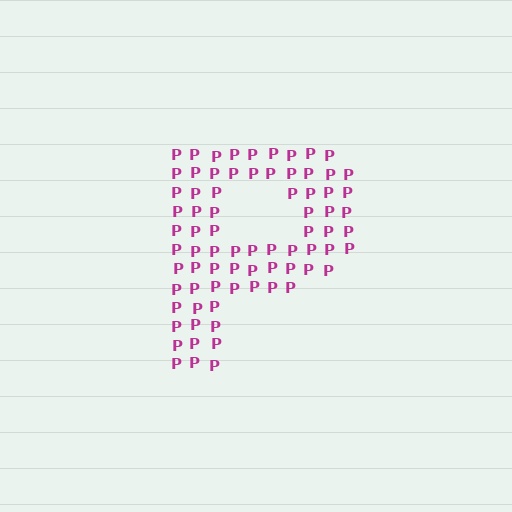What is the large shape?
The large shape is the letter P.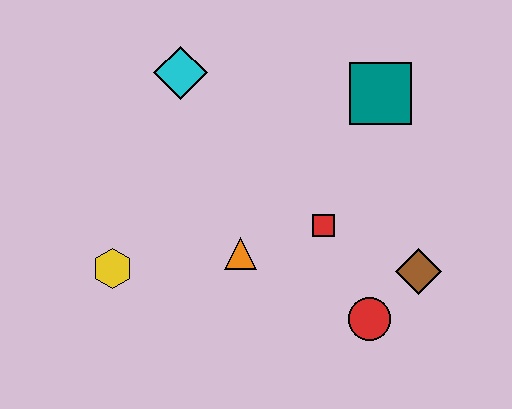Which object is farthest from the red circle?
The cyan diamond is farthest from the red circle.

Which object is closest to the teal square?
The red square is closest to the teal square.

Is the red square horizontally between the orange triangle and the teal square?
Yes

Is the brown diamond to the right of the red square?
Yes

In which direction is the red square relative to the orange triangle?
The red square is to the right of the orange triangle.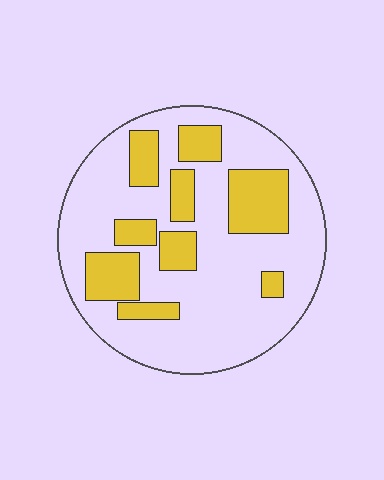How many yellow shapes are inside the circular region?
9.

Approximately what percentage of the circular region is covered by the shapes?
Approximately 30%.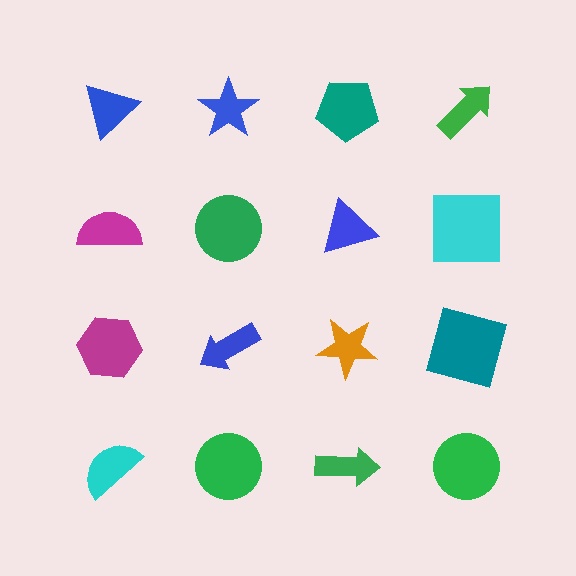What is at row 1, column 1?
A blue triangle.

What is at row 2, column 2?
A green circle.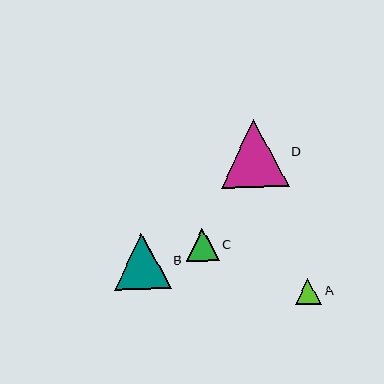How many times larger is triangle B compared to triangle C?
Triangle B is approximately 1.7 times the size of triangle C.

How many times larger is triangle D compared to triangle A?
Triangle D is approximately 2.6 times the size of triangle A.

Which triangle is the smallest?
Triangle A is the smallest with a size of approximately 26 pixels.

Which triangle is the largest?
Triangle D is the largest with a size of approximately 68 pixels.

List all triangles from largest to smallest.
From largest to smallest: D, B, C, A.